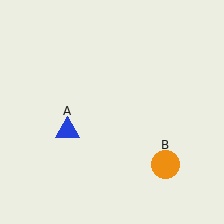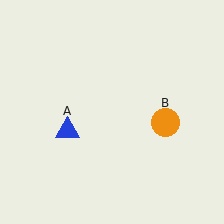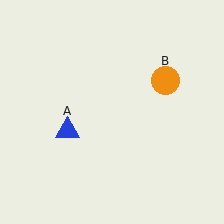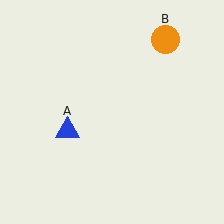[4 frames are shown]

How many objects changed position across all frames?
1 object changed position: orange circle (object B).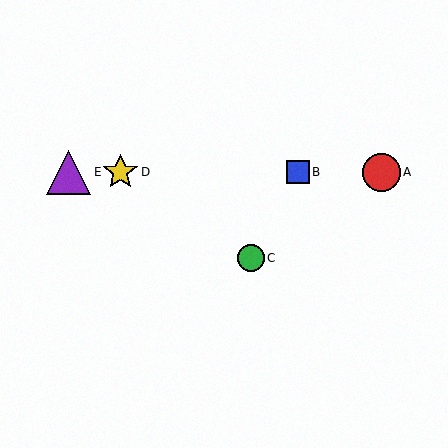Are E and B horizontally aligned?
Yes, both are at y≈172.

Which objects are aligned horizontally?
Objects A, B, D, E are aligned horizontally.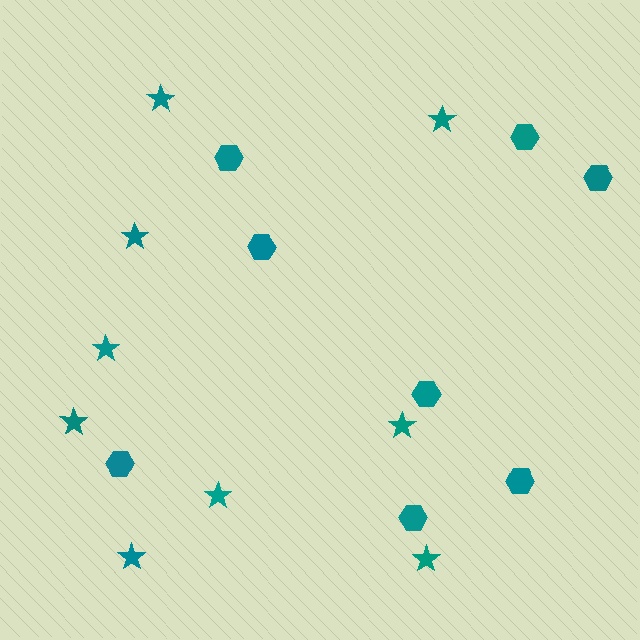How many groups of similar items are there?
There are 2 groups: one group of hexagons (8) and one group of stars (9).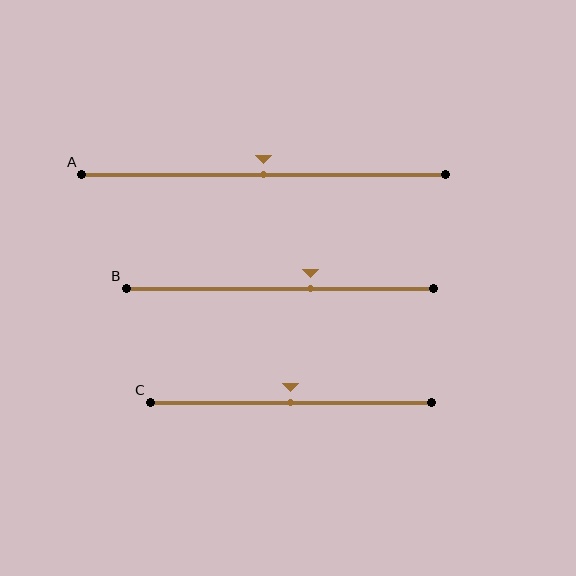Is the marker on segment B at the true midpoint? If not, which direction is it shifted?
No, the marker on segment B is shifted to the right by about 10% of the segment length.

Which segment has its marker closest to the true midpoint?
Segment A has its marker closest to the true midpoint.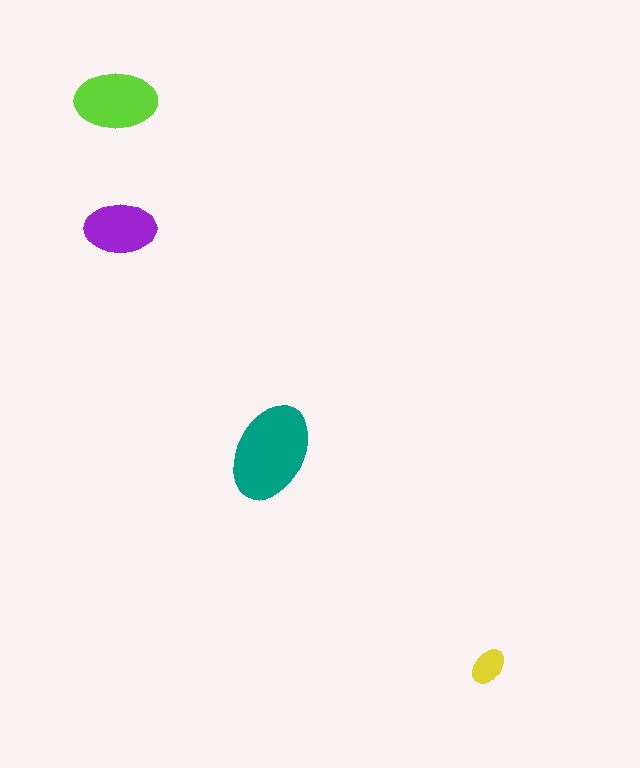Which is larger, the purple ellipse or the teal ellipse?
The teal one.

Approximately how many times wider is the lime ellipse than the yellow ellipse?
About 2 times wider.